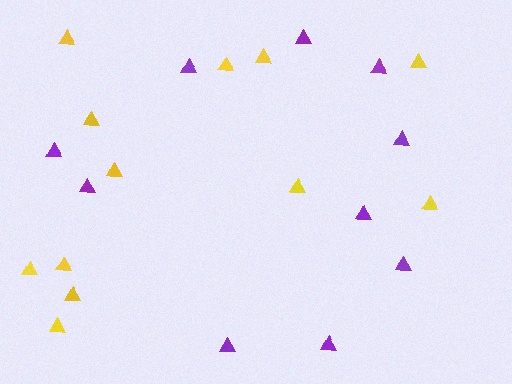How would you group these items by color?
There are 2 groups: one group of yellow triangles (12) and one group of purple triangles (10).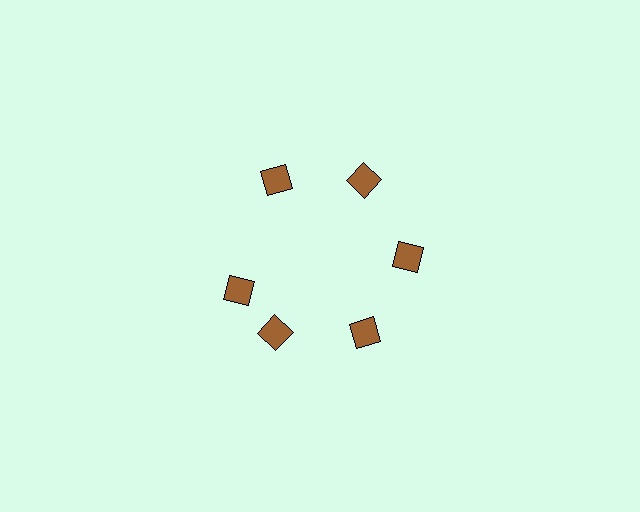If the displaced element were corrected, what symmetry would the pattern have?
It would have 6-fold rotational symmetry — the pattern would map onto itself every 60 degrees.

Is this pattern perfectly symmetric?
No. The 6 brown diamonds are arranged in a ring, but one element near the 9 o'clock position is rotated out of alignment along the ring, breaking the 6-fold rotational symmetry.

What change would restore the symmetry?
The symmetry would be restored by rotating it back into even spacing with its neighbors so that all 6 diamonds sit at equal angles and equal distance from the center.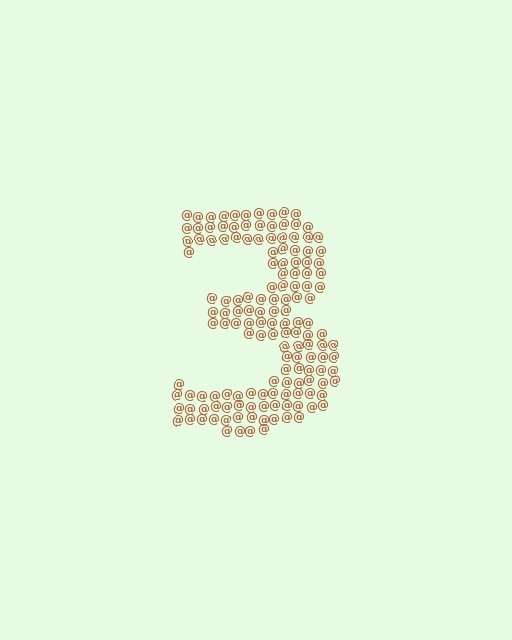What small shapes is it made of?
It is made of small at signs.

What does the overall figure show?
The overall figure shows the digit 3.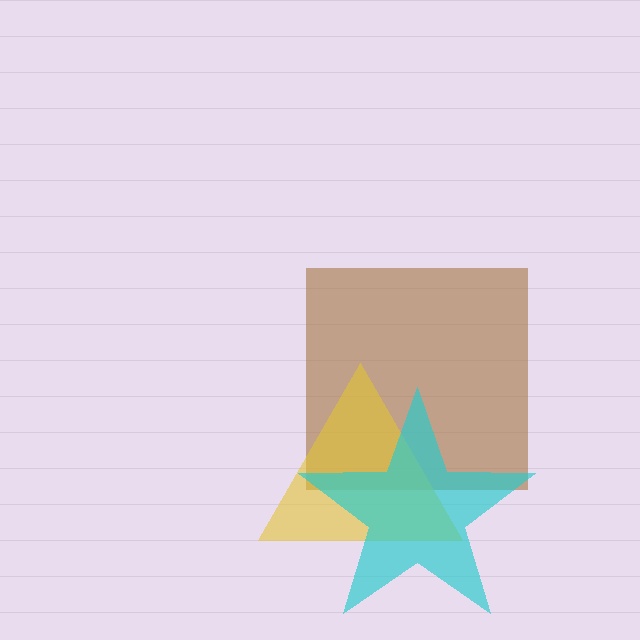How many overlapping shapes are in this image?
There are 3 overlapping shapes in the image.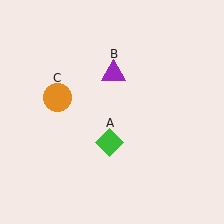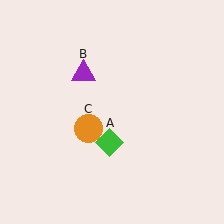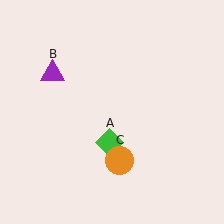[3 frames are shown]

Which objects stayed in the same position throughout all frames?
Green diamond (object A) remained stationary.